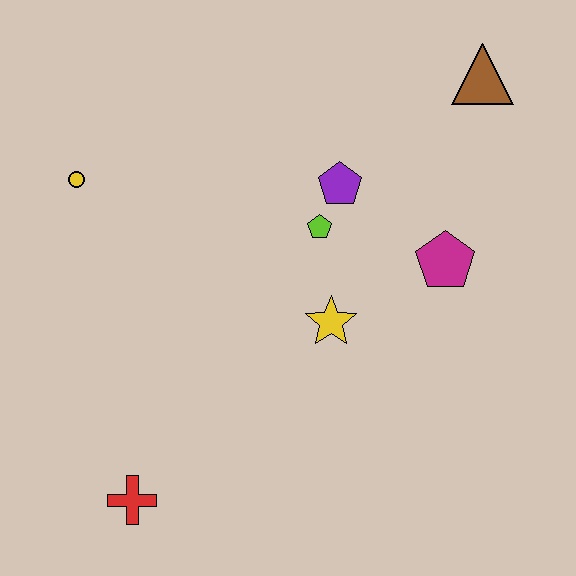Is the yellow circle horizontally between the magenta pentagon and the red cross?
No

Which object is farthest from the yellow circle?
The brown triangle is farthest from the yellow circle.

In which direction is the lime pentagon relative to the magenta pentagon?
The lime pentagon is to the left of the magenta pentagon.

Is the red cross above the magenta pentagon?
No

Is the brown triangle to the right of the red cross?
Yes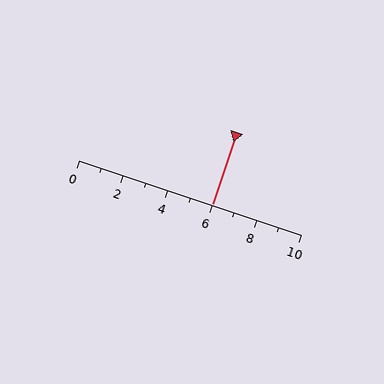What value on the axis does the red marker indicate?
The marker indicates approximately 6.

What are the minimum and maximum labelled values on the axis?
The axis runs from 0 to 10.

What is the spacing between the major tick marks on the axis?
The major ticks are spaced 2 apart.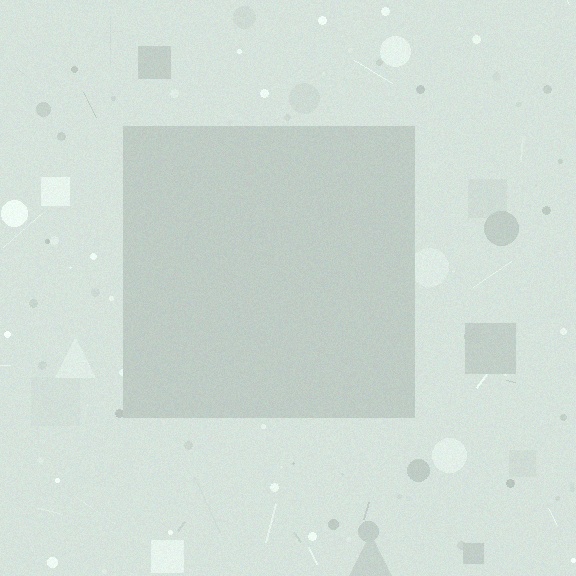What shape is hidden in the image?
A square is hidden in the image.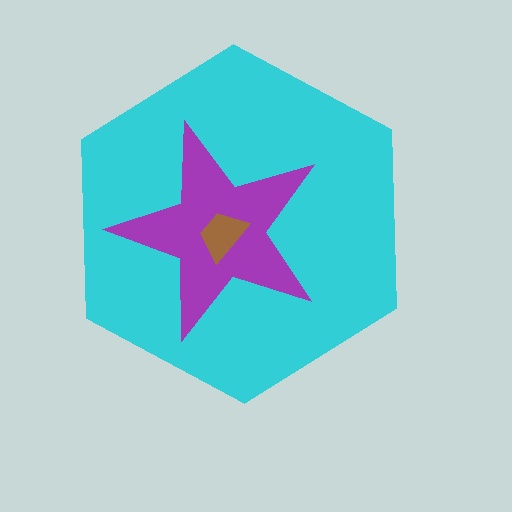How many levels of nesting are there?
3.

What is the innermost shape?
The brown trapezoid.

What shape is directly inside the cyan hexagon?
The purple star.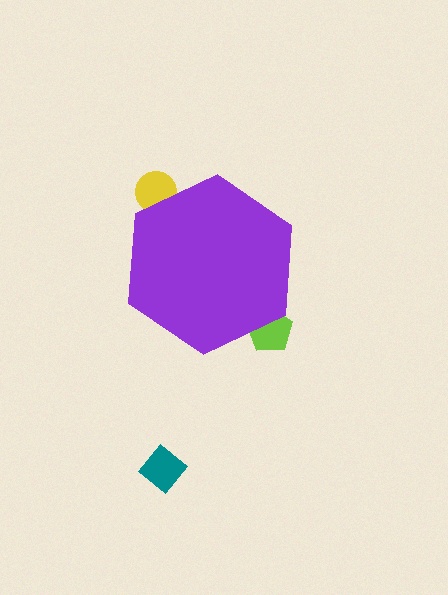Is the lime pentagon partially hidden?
Yes, the lime pentagon is partially hidden behind the purple hexagon.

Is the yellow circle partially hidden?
Yes, the yellow circle is partially hidden behind the purple hexagon.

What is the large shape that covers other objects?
A purple hexagon.